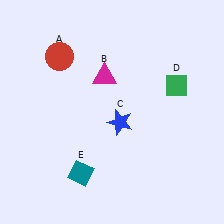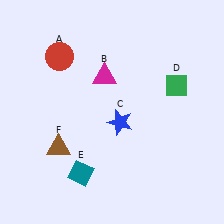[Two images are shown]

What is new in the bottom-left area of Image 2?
A brown triangle (F) was added in the bottom-left area of Image 2.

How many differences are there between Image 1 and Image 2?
There is 1 difference between the two images.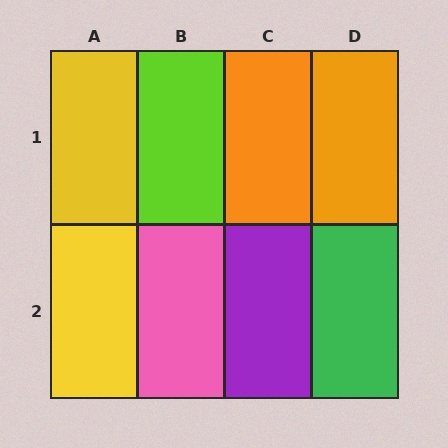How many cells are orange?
2 cells are orange.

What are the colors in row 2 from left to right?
Yellow, pink, purple, green.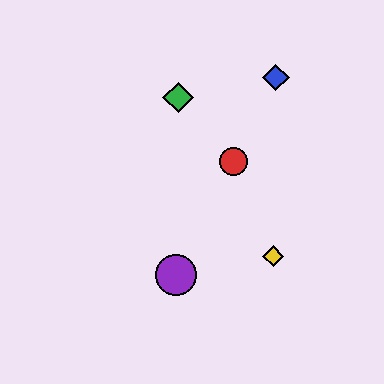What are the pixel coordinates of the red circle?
The red circle is at (233, 161).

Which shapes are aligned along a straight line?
The red circle, the blue diamond, the purple circle are aligned along a straight line.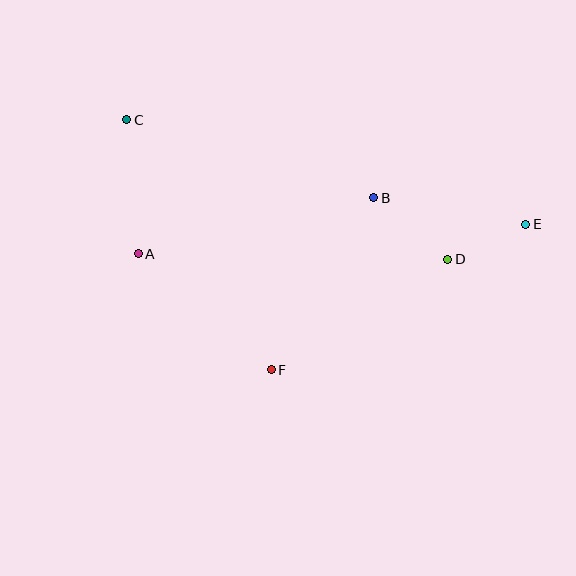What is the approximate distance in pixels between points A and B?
The distance between A and B is approximately 242 pixels.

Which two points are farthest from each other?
Points C and E are farthest from each other.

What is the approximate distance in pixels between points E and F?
The distance between E and F is approximately 293 pixels.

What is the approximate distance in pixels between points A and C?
The distance between A and C is approximately 135 pixels.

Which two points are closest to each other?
Points D and E are closest to each other.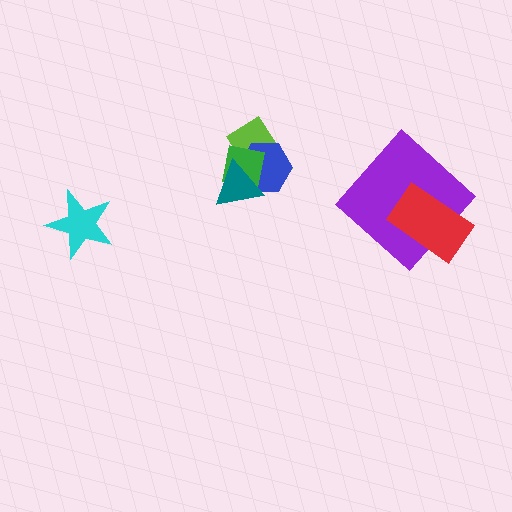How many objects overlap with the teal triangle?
3 objects overlap with the teal triangle.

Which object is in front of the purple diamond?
The red rectangle is in front of the purple diamond.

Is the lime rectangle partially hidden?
Yes, it is partially covered by another shape.